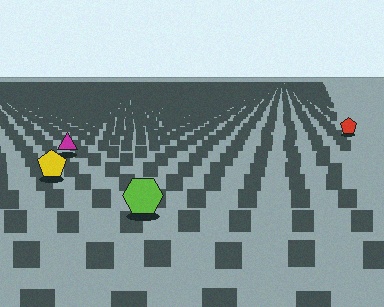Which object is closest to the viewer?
The lime hexagon is closest. The texture marks near it are larger and more spread out.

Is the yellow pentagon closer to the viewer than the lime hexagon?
No. The lime hexagon is closer — you can tell from the texture gradient: the ground texture is coarser near it.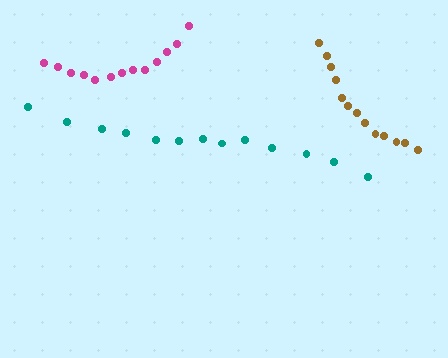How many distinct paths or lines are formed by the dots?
There are 3 distinct paths.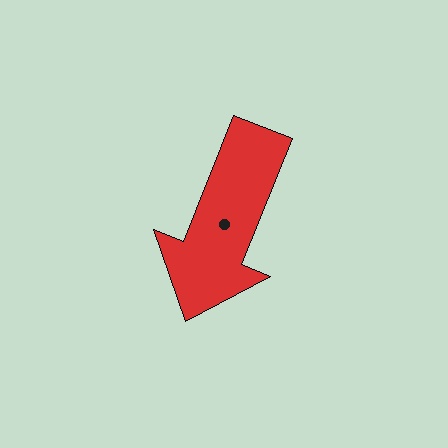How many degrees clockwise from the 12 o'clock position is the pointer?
Approximately 202 degrees.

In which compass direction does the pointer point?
South.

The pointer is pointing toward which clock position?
Roughly 7 o'clock.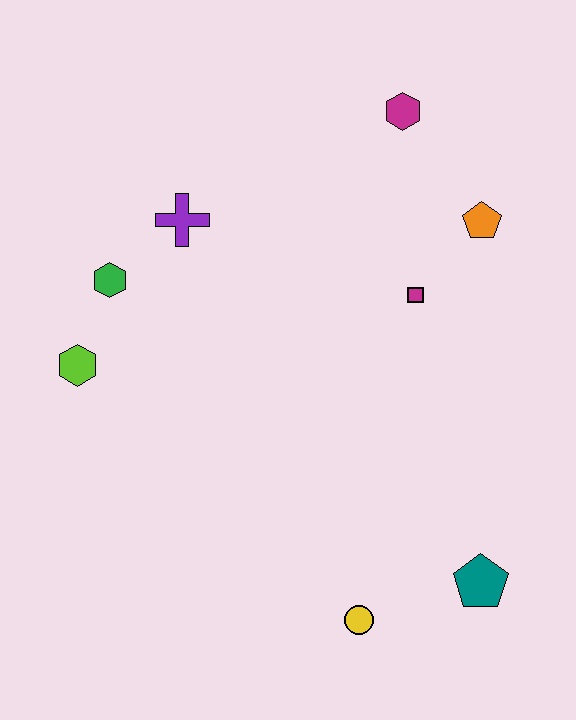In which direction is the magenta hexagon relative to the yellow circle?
The magenta hexagon is above the yellow circle.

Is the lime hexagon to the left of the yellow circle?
Yes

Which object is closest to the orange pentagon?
The magenta square is closest to the orange pentagon.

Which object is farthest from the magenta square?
The lime hexagon is farthest from the magenta square.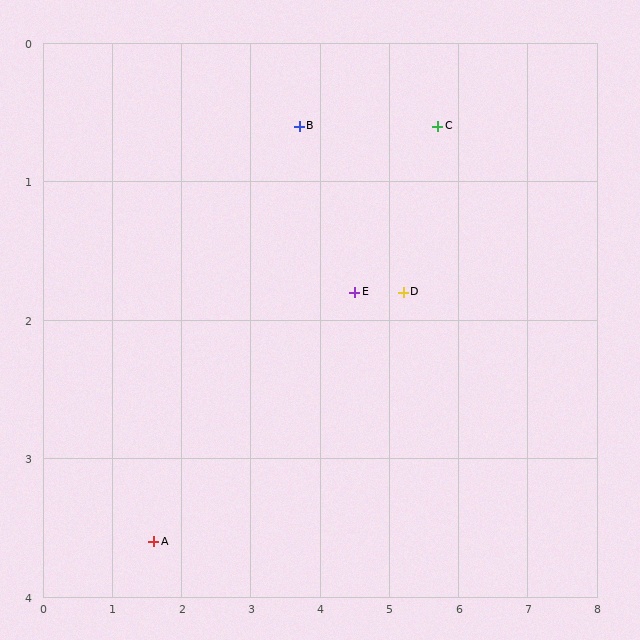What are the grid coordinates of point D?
Point D is at approximately (5.2, 1.8).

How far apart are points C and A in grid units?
Points C and A are about 5.1 grid units apart.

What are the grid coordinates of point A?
Point A is at approximately (1.6, 3.6).